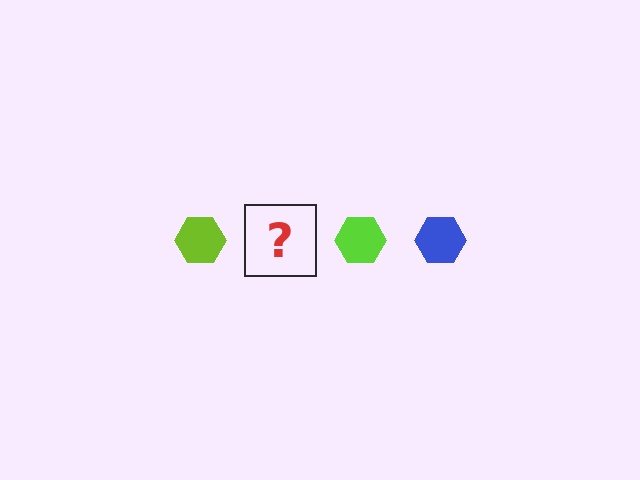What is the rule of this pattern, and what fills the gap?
The rule is that the pattern cycles through lime, blue hexagons. The gap should be filled with a blue hexagon.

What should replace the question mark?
The question mark should be replaced with a blue hexagon.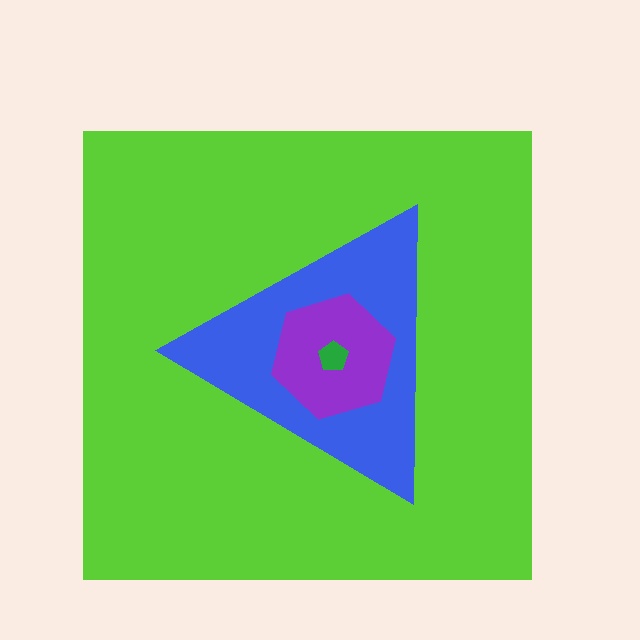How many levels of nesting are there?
4.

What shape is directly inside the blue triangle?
The purple hexagon.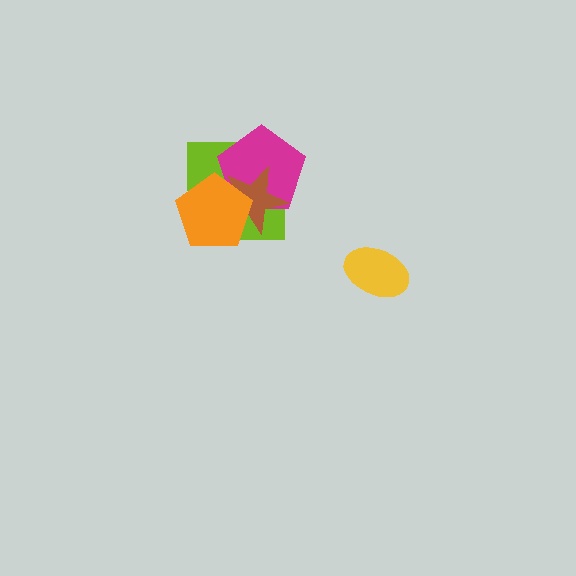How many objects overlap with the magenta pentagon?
3 objects overlap with the magenta pentagon.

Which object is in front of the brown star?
The orange pentagon is in front of the brown star.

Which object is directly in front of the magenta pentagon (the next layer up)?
The brown star is directly in front of the magenta pentagon.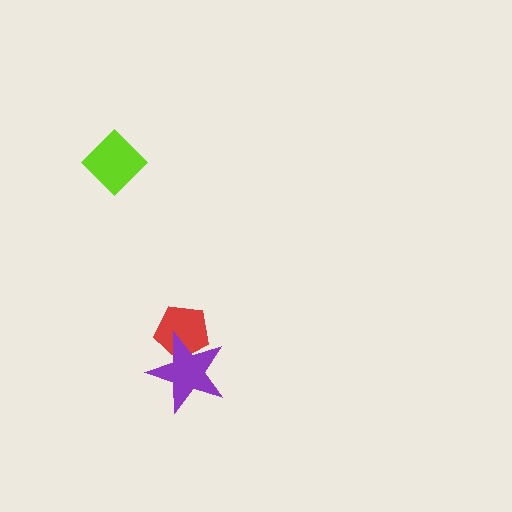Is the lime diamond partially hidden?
No, no other shape covers it.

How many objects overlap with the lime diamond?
0 objects overlap with the lime diamond.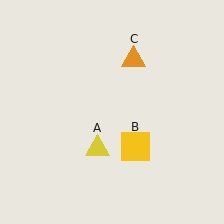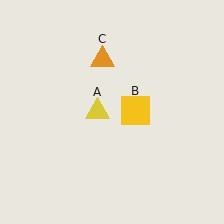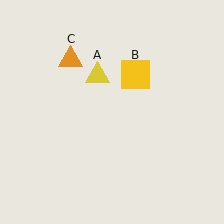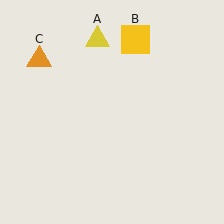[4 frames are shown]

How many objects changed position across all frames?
3 objects changed position: yellow triangle (object A), yellow square (object B), orange triangle (object C).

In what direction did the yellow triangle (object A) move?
The yellow triangle (object A) moved up.